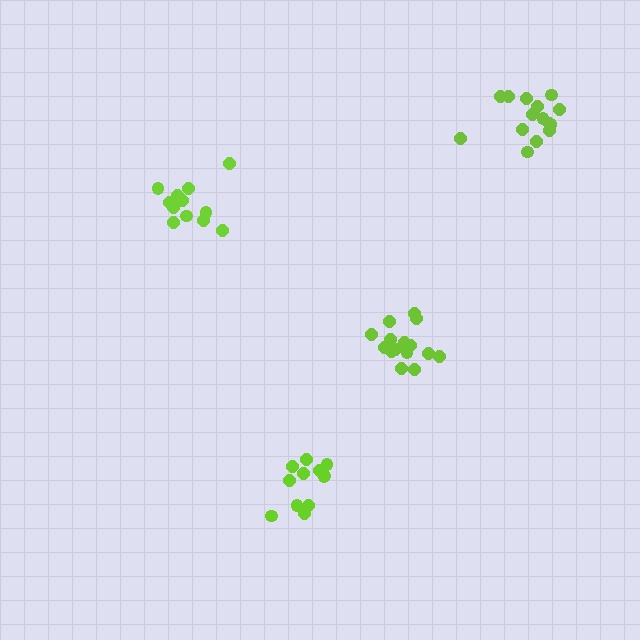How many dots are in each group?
Group 1: 15 dots, Group 2: 12 dots, Group 3: 15 dots, Group 4: 12 dots (54 total).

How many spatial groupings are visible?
There are 4 spatial groupings.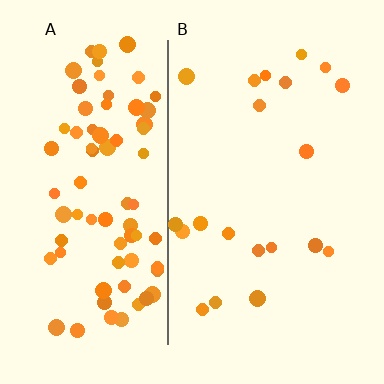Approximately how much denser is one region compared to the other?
Approximately 3.9× — region A over region B.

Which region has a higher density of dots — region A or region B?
A (the left).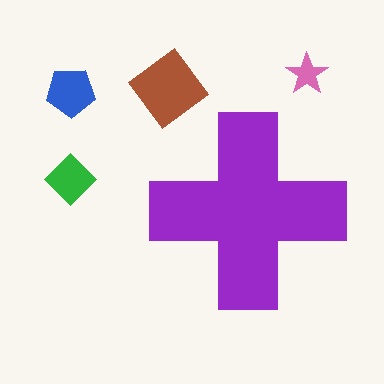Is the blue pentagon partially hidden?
No, the blue pentagon is fully visible.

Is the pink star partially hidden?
No, the pink star is fully visible.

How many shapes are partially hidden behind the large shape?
0 shapes are partially hidden.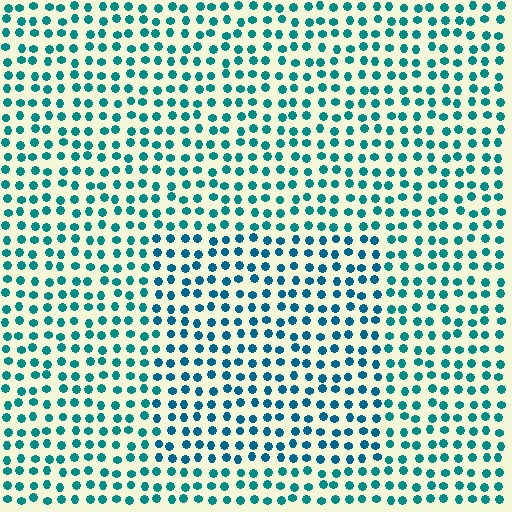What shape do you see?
I see a rectangle.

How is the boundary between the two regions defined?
The boundary is defined purely by a slight shift in hue (about 19 degrees). Spacing, size, and orientation are identical on both sides.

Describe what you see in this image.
The image is filled with small teal elements in a uniform arrangement. A rectangle-shaped region is visible where the elements are tinted to a slightly different hue, forming a subtle color boundary.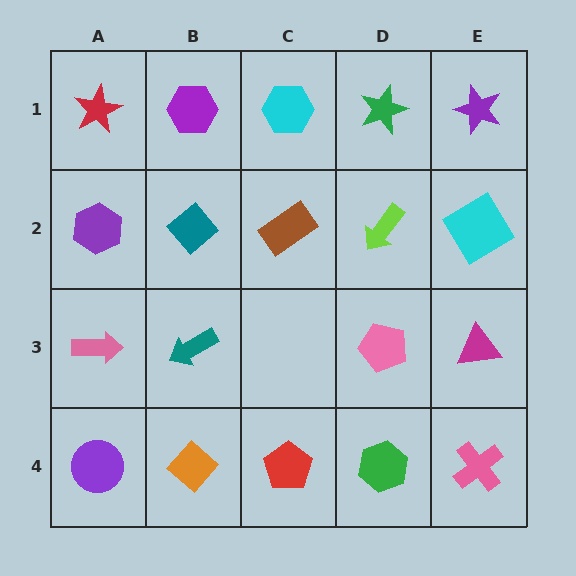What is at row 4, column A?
A purple circle.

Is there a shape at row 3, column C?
No, that cell is empty.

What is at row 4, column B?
An orange diamond.